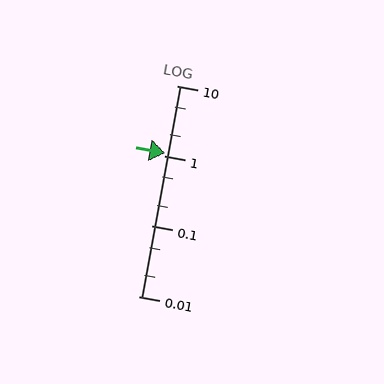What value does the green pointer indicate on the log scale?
The pointer indicates approximately 1.1.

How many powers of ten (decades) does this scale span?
The scale spans 3 decades, from 0.01 to 10.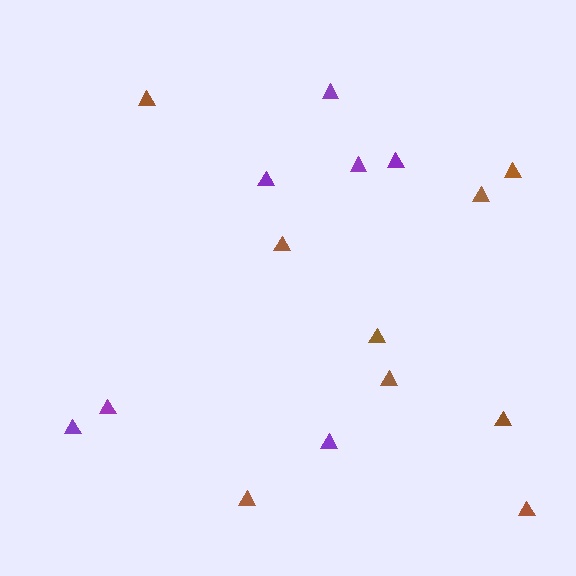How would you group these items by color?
There are 2 groups: one group of brown triangles (9) and one group of purple triangles (7).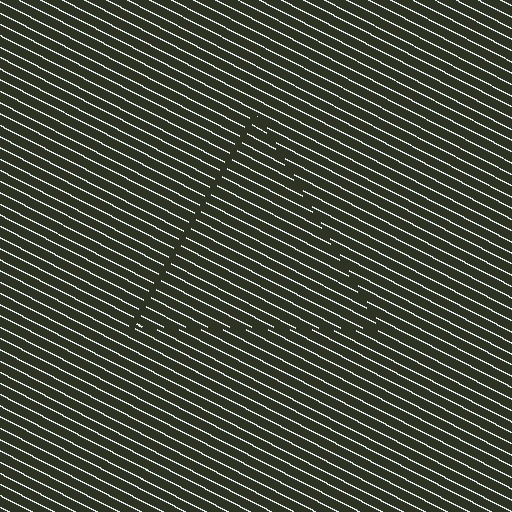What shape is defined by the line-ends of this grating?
An illusory triangle. The interior of the shape contains the same grating, shifted by half a period — the contour is defined by the phase discontinuity where line-ends from the inner and outer gratings abut.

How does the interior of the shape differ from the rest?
The interior of the shape contains the same grating, shifted by half a period — the contour is defined by the phase discontinuity where line-ends from the inner and outer gratings abut.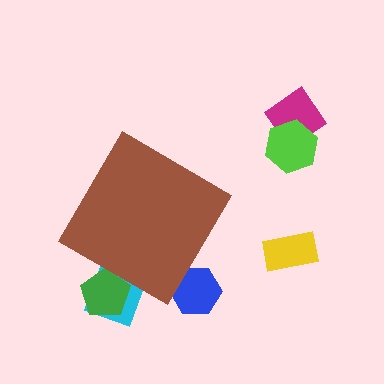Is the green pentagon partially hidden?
Yes, the green pentagon is partially hidden behind the brown diamond.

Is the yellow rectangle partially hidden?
No, the yellow rectangle is fully visible.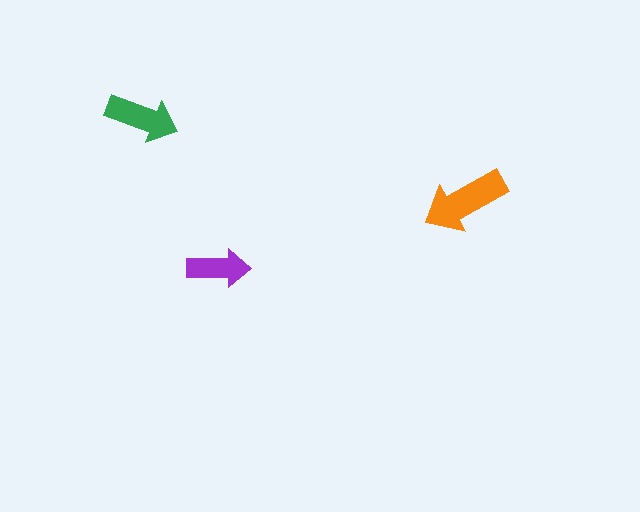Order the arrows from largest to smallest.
the orange one, the green one, the purple one.